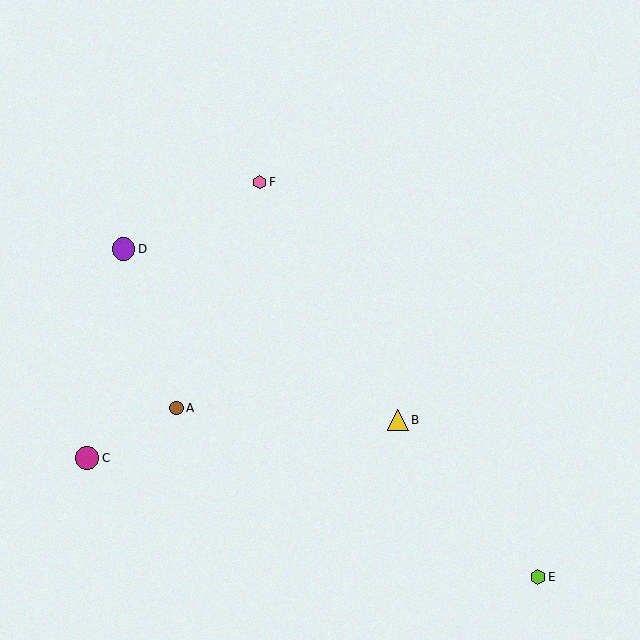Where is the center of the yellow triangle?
The center of the yellow triangle is at (398, 420).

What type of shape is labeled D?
Shape D is a purple circle.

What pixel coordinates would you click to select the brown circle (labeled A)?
Click at (176, 408) to select the brown circle A.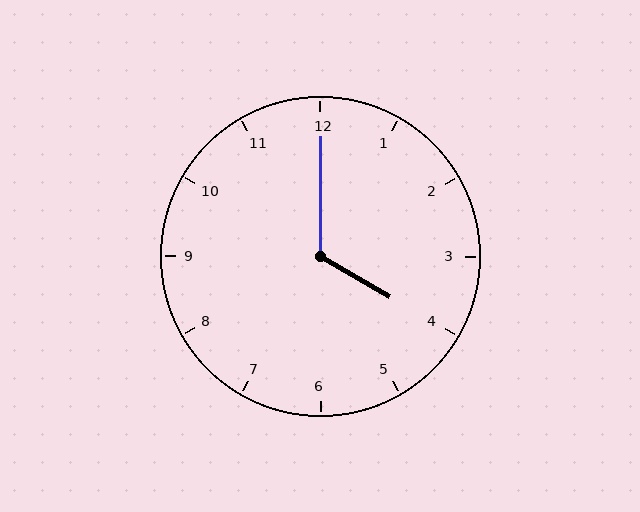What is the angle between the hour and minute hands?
Approximately 120 degrees.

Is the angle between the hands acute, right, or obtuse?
It is obtuse.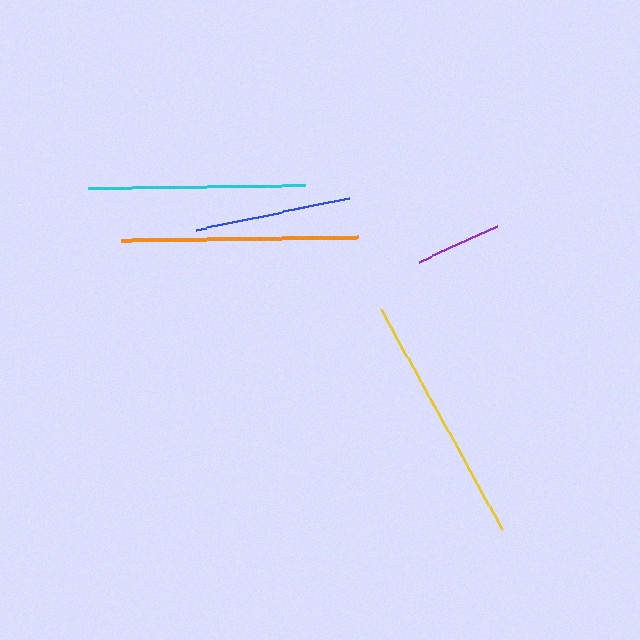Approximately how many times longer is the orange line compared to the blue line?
The orange line is approximately 1.5 times the length of the blue line.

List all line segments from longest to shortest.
From longest to shortest: yellow, orange, cyan, blue, purple.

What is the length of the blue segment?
The blue segment is approximately 156 pixels long.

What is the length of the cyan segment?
The cyan segment is approximately 217 pixels long.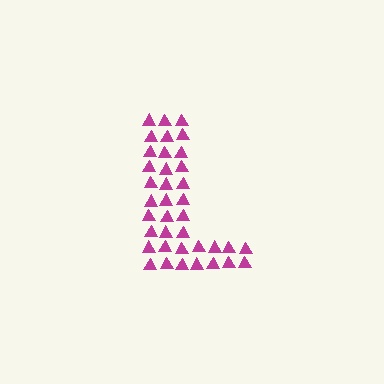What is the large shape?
The large shape is the letter L.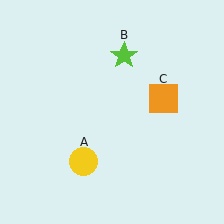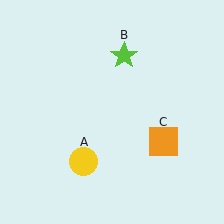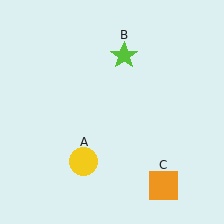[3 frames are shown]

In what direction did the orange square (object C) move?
The orange square (object C) moved down.